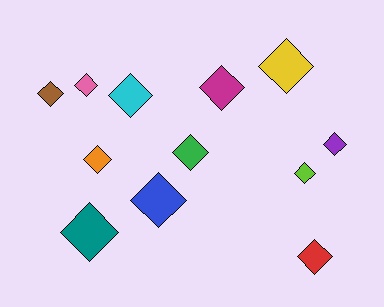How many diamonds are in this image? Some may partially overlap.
There are 12 diamonds.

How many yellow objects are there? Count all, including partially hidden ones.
There is 1 yellow object.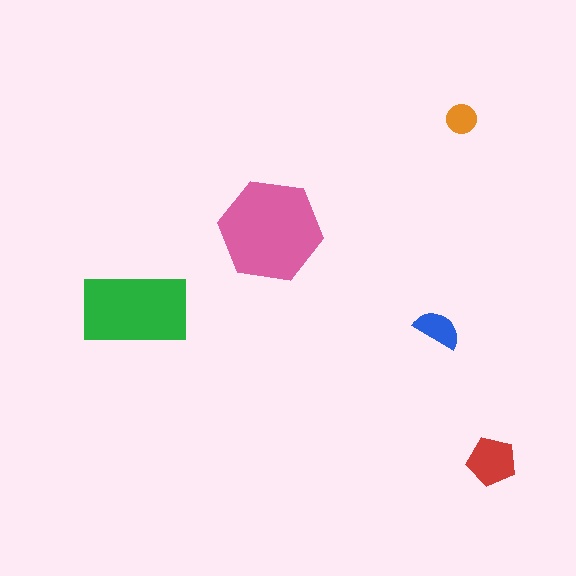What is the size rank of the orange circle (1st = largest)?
5th.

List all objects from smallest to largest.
The orange circle, the blue semicircle, the red pentagon, the green rectangle, the pink hexagon.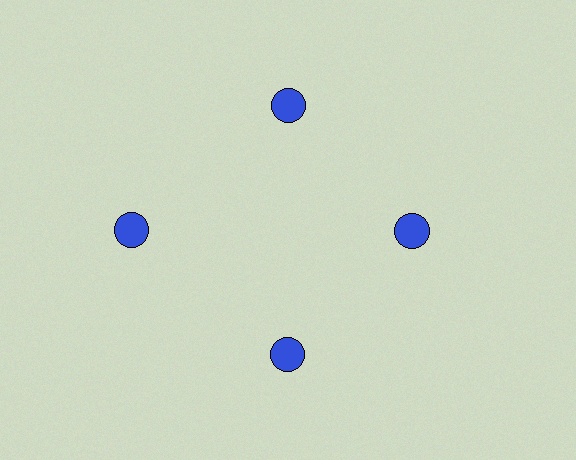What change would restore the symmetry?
The symmetry would be restored by moving it inward, back onto the ring so that all 4 circles sit at equal angles and equal distance from the center.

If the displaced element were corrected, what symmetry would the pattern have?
It would have 4-fold rotational symmetry — the pattern would map onto itself every 90 degrees.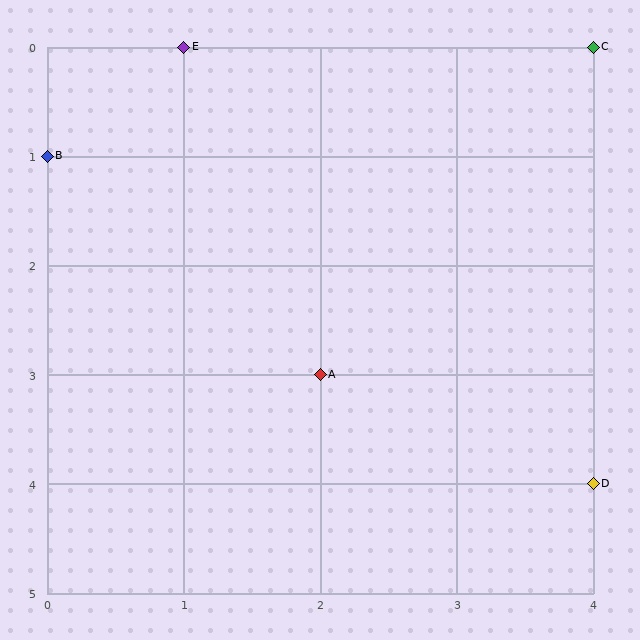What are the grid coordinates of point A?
Point A is at grid coordinates (2, 3).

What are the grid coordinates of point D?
Point D is at grid coordinates (4, 4).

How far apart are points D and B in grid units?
Points D and B are 4 columns and 3 rows apart (about 5.0 grid units diagonally).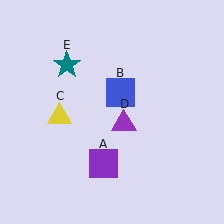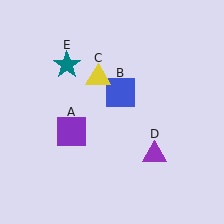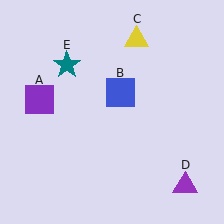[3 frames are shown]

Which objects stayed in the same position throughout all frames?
Blue square (object B) and teal star (object E) remained stationary.